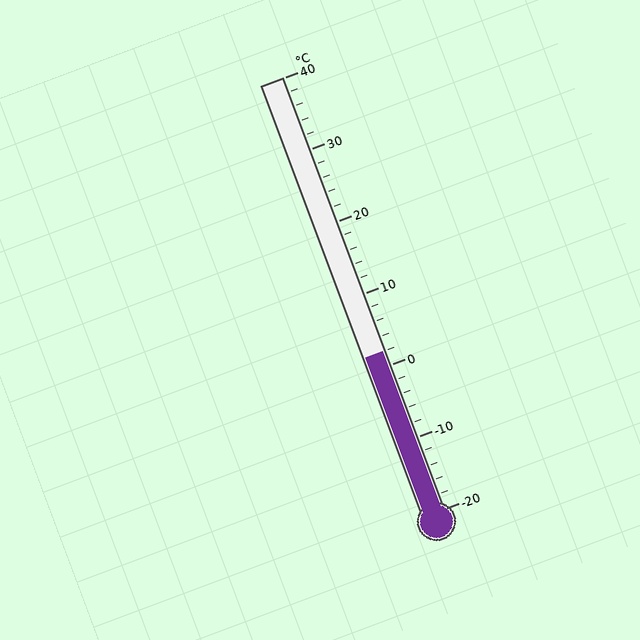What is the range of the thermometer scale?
The thermometer scale ranges from -20°C to 40°C.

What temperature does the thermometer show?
The thermometer shows approximately 2°C.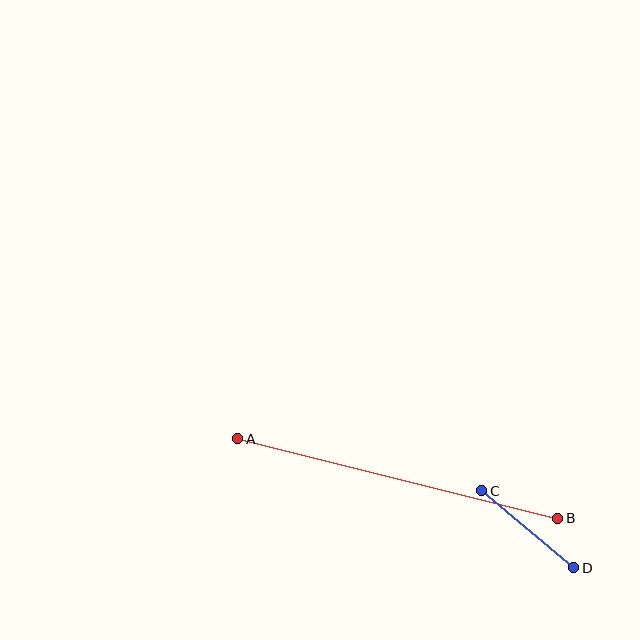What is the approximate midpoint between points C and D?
The midpoint is at approximately (528, 529) pixels.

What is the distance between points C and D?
The distance is approximately 120 pixels.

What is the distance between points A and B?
The distance is approximately 330 pixels.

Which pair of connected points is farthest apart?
Points A and B are farthest apart.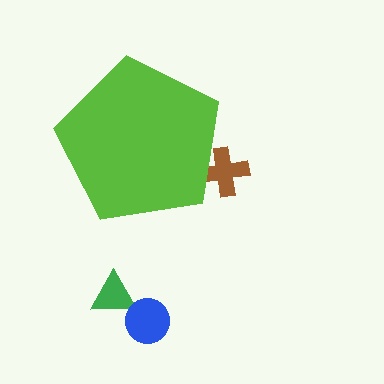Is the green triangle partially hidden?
No, the green triangle is fully visible.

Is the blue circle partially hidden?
No, the blue circle is fully visible.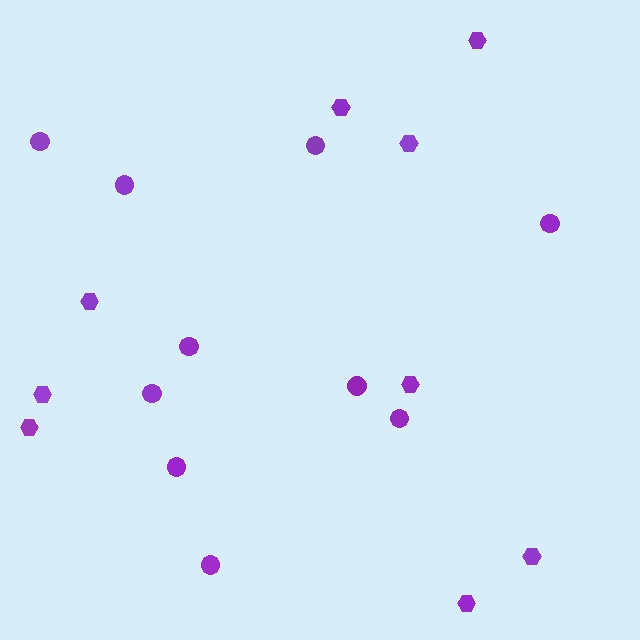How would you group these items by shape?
There are 2 groups: one group of hexagons (9) and one group of circles (10).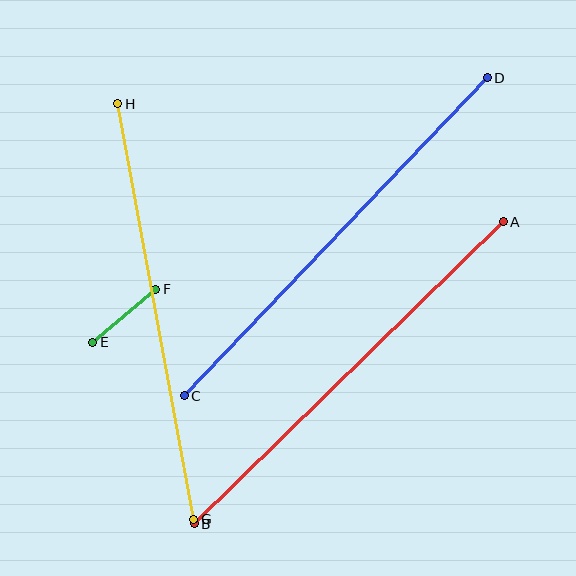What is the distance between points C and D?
The distance is approximately 439 pixels.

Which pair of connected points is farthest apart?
Points C and D are farthest apart.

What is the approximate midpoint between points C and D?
The midpoint is at approximately (336, 237) pixels.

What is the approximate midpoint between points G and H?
The midpoint is at approximately (156, 312) pixels.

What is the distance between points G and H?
The distance is approximately 422 pixels.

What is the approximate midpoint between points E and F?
The midpoint is at approximately (124, 316) pixels.